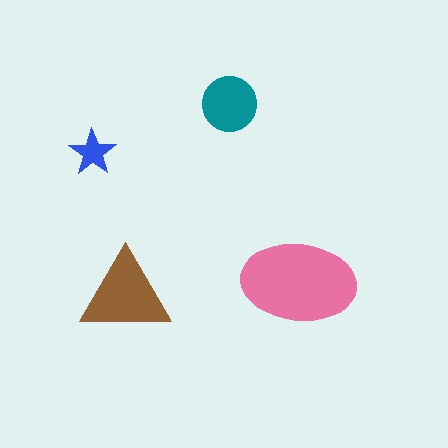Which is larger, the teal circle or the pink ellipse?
The pink ellipse.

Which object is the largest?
The pink ellipse.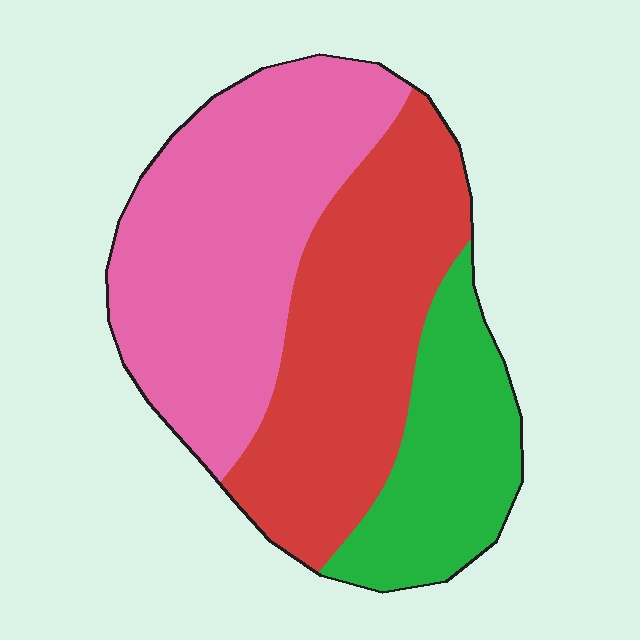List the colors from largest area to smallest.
From largest to smallest: pink, red, green.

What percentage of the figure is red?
Red covers 36% of the figure.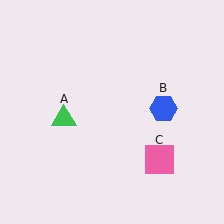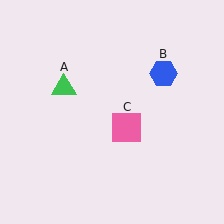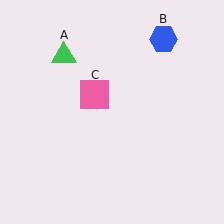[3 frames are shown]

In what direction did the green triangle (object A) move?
The green triangle (object A) moved up.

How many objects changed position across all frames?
3 objects changed position: green triangle (object A), blue hexagon (object B), pink square (object C).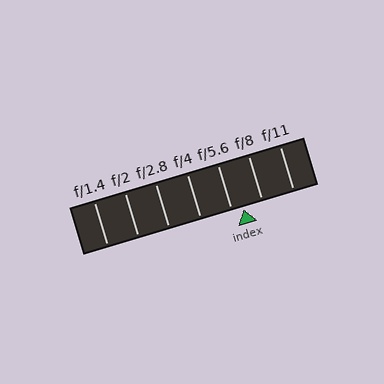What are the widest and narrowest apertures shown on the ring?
The widest aperture shown is f/1.4 and the narrowest is f/11.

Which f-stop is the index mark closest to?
The index mark is closest to f/5.6.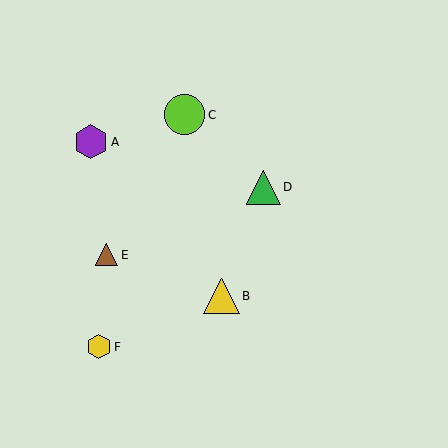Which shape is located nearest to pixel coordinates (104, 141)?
The purple hexagon (labeled A) at (91, 142) is nearest to that location.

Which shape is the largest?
The lime circle (labeled C) is the largest.